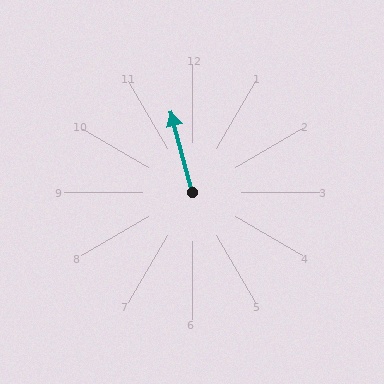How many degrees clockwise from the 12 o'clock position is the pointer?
Approximately 345 degrees.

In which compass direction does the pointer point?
North.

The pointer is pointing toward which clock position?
Roughly 12 o'clock.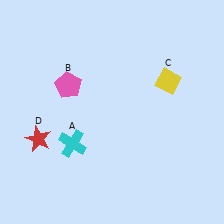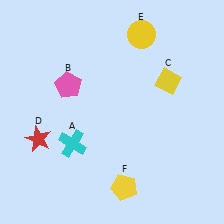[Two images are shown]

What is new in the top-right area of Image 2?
A yellow circle (E) was added in the top-right area of Image 2.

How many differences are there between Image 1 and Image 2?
There are 2 differences between the two images.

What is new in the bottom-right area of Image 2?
A yellow pentagon (F) was added in the bottom-right area of Image 2.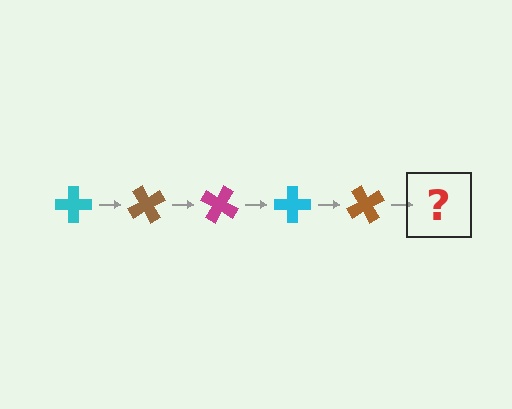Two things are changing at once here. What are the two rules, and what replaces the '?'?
The two rules are that it rotates 60 degrees each step and the color cycles through cyan, brown, and magenta. The '?' should be a magenta cross, rotated 300 degrees from the start.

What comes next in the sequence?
The next element should be a magenta cross, rotated 300 degrees from the start.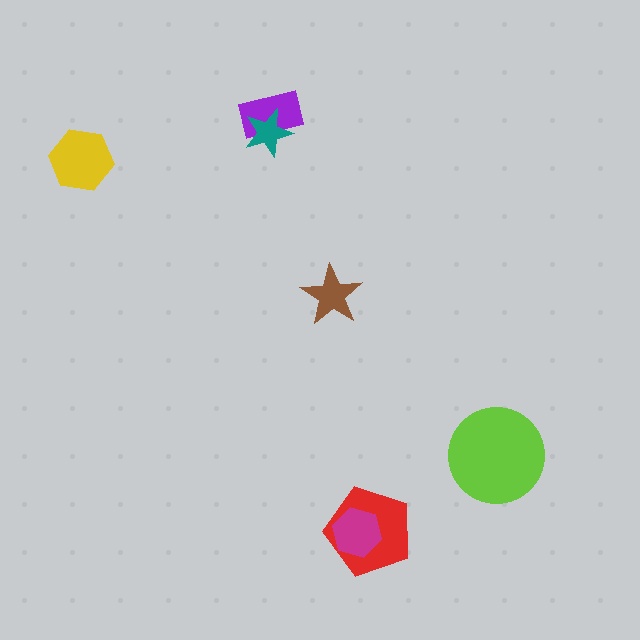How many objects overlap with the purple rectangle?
1 object overlaps with the purple rectangle.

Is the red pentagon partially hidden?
Yes, it is partially covered by another shape.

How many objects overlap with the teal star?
1 object overlaps with the teal star.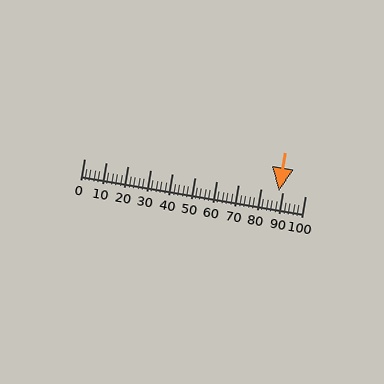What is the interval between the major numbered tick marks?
The major tick marks are spaced 10 units apart.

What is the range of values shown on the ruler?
The ruler shows values from 0 to 100.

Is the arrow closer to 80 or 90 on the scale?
The arrow is closer to 90.